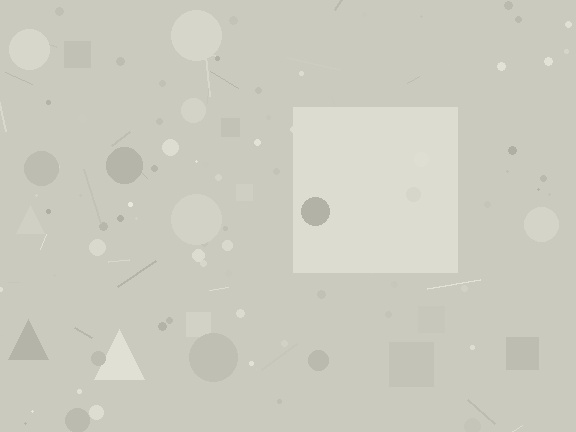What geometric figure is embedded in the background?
A square is embedded in the background.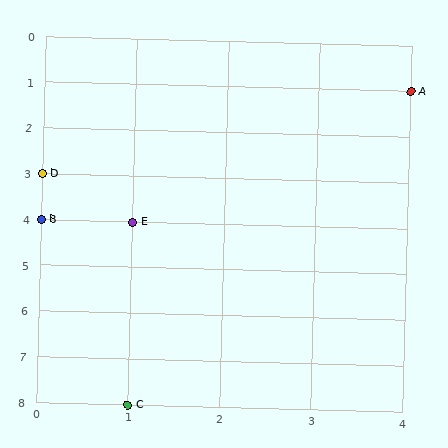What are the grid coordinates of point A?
Point A is at grid coordinates (4, 1).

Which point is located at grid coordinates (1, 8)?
Point C is at (1, 8).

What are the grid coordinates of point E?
Point E is at grid coordinates (1, 4).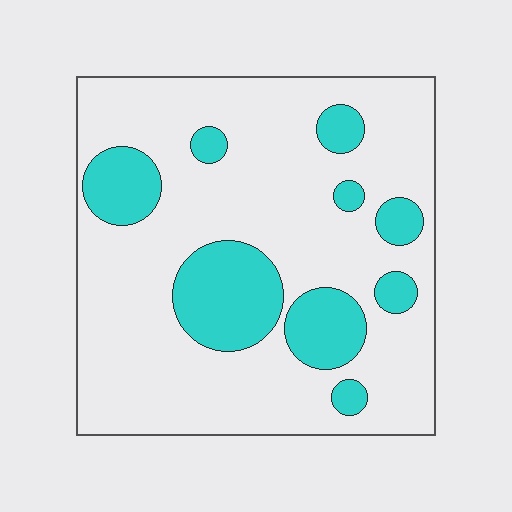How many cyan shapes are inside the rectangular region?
9.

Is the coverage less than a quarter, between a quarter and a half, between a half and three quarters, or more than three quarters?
Less than a quarter.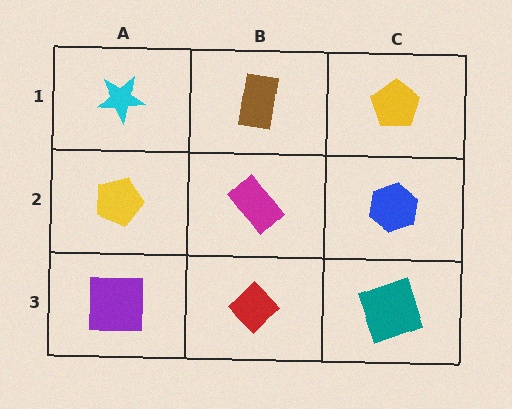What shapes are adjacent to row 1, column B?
A magenta rectangle (row 2, column B), a cyan star (row 1, column A), a yellow pentagon (row 1, column C).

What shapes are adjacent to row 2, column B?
A brown rectangle (row 1, column B), a red diamond (row 3, column B), a yellow pentagon (row 2, column A), a blue hexagon (row 2, column C).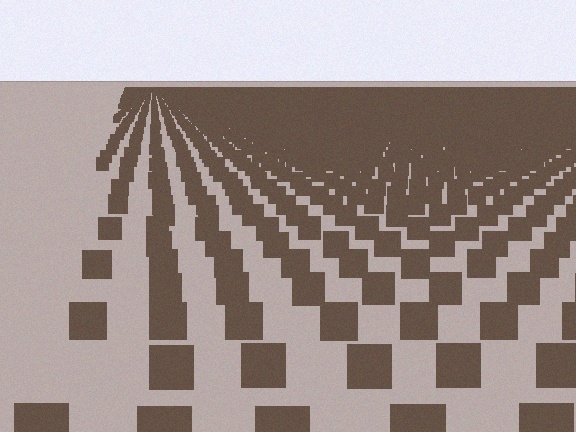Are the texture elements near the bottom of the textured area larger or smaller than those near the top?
Larger. Near the bottom, elements are closer to the viewer and appear at a bigger on-screen size.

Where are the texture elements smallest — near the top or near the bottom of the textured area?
Near the top.